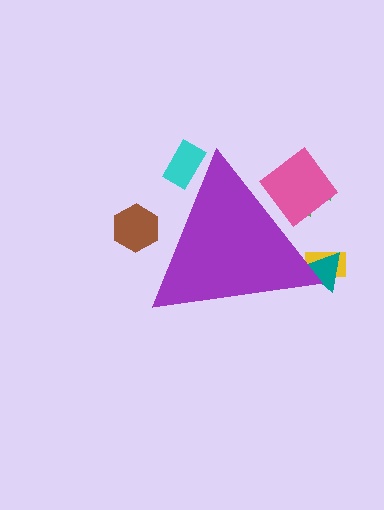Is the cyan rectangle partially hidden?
Yes, the cyan rectangle is partially hidden behind the purple triangle.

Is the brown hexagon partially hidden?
Yes, the brown hexagon is partially hidden behind the purple triangle.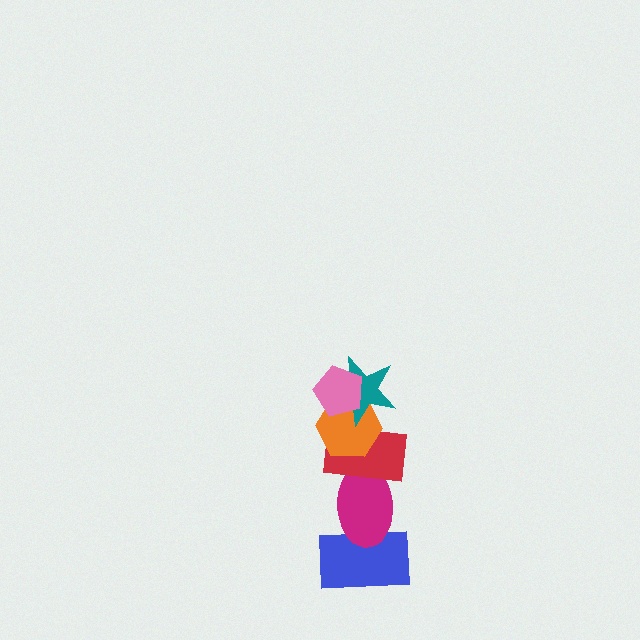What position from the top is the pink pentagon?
The pink pentagon is 1st from the top.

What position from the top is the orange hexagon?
The orange hexagon is 3rd from the top.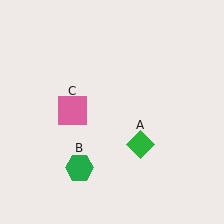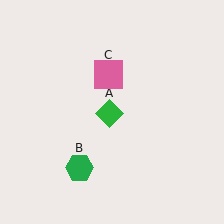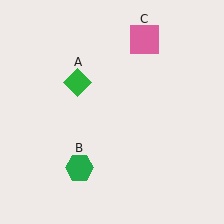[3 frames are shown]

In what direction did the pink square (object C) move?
The pink square (object C) moved up and to the right.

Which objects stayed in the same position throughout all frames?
Green hexagon (object B) remained stationary.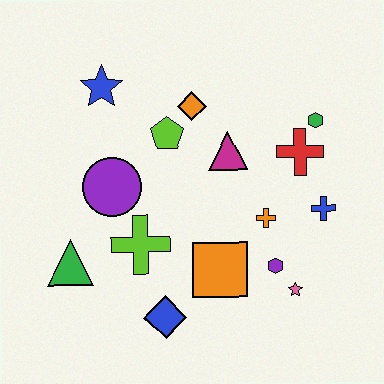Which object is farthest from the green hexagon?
The green triangle is farthest from the green hexagon.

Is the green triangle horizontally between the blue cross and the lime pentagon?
No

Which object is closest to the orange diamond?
The lime pentagon is closest to the orange diamond.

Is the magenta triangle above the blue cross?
Yes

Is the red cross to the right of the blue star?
Yes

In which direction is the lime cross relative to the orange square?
The lime cross is to the left of the orange square.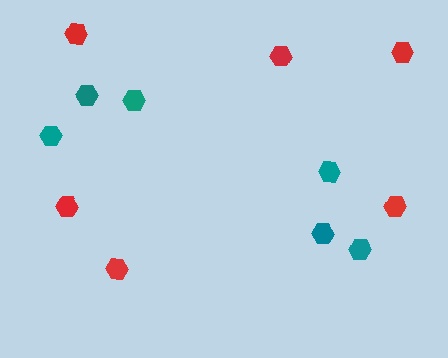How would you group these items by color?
There are 2 groups: one group of red hexagons (6) and one group of teal hexagons (6).